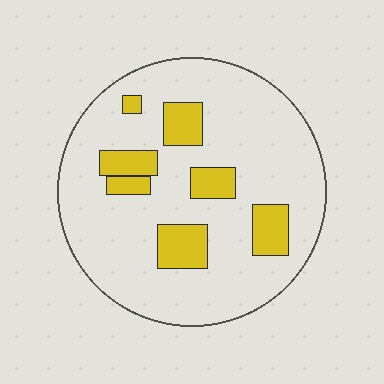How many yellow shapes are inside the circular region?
7.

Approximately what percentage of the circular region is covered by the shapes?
Approximately 20%.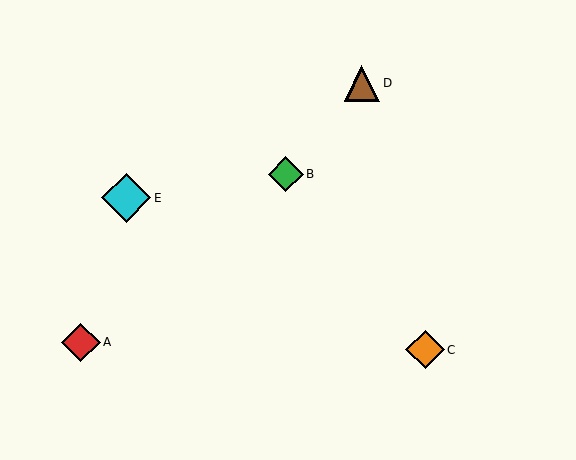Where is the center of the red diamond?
The center of the red diamond is at (81, 342).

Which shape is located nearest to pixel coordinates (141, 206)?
The cyan diamond (labeled E) at (126, 198) is nearest to that location.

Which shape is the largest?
The cyan diamond (labeled E) is the largest.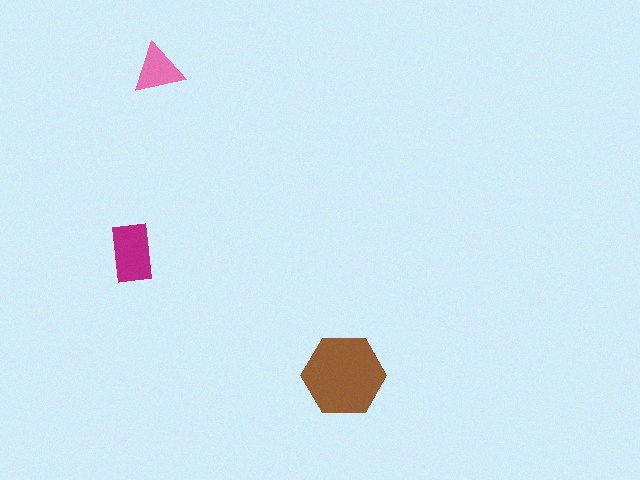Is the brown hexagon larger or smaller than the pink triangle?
Larger.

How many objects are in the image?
There are 3 objects in the image.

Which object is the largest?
The brown hexagon.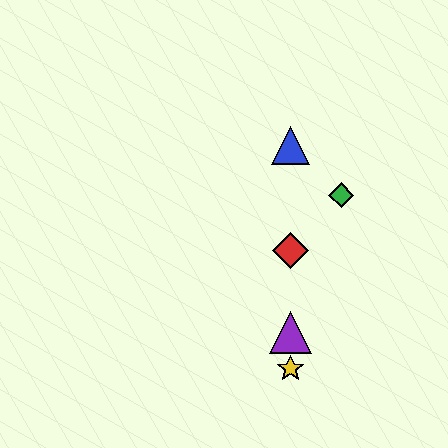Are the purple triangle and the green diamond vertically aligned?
No, the purple triangle is at x≈290 and the green diamond is at x≈341.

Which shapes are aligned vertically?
The red diamond, the blue triangle, the yellow star, the purple triangle are aligned vertically.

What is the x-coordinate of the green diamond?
The green diamond is at x≈341.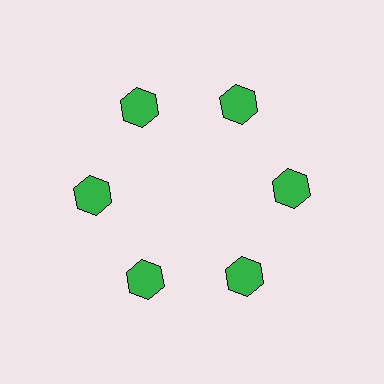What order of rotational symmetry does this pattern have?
This pattern has 6-fold rotational symmetry.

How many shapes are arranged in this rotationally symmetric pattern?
There are 6 shapes, arranged in 6 groups of 1.